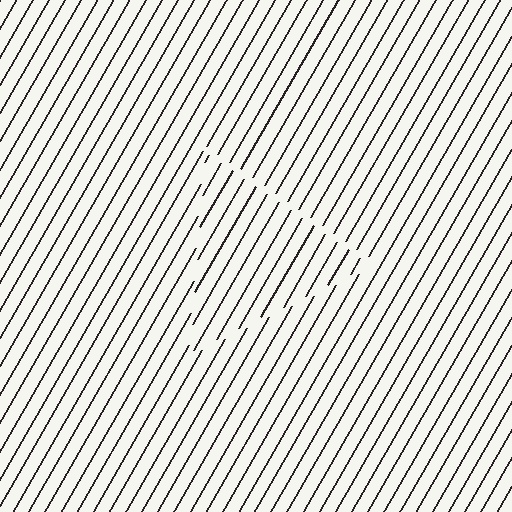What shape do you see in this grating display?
An illusory triangle. The interior of the shape contains the same grating, shifted by half a period — the contour is defined by the phase discontinuity where line-ends from the inner and outer gratings abut.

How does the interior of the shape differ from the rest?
The interior of the shape contains the same grating, shifted by half a period — the contour is defined by the phase discontinuity where line-ends from the inner and outer gratings abut.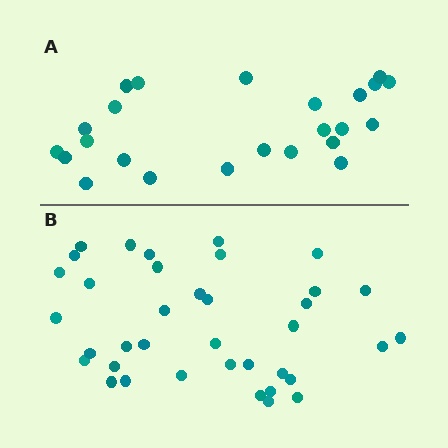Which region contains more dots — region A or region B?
Region B (the bottom region) has more dots.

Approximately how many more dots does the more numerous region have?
Region B has approximately 15 more dots than region A.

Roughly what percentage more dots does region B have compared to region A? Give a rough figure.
About 55% more.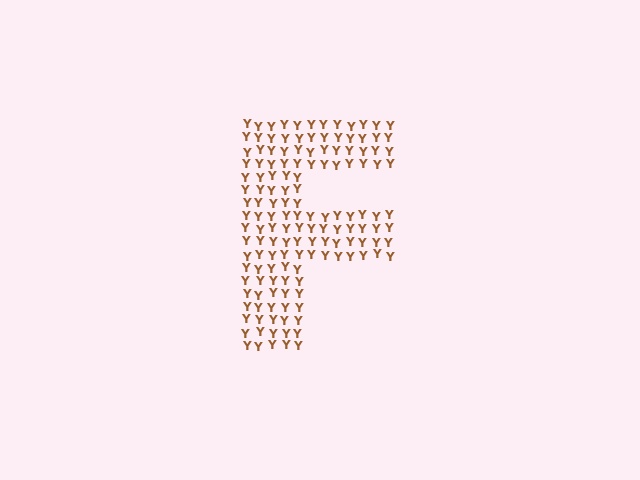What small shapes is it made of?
It is made of small letter Y's.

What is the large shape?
The large shape is the letter F.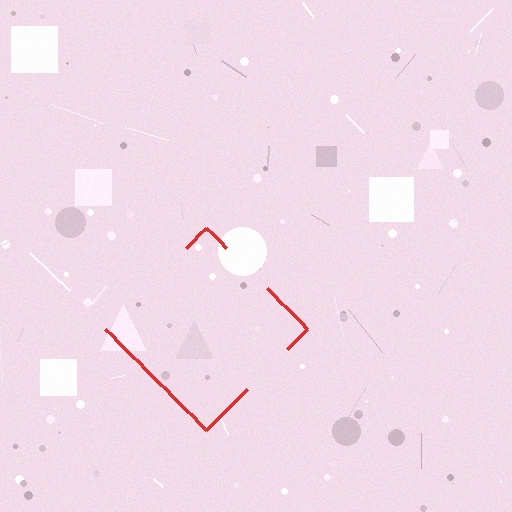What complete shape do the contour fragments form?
The contour fragments form a diamond.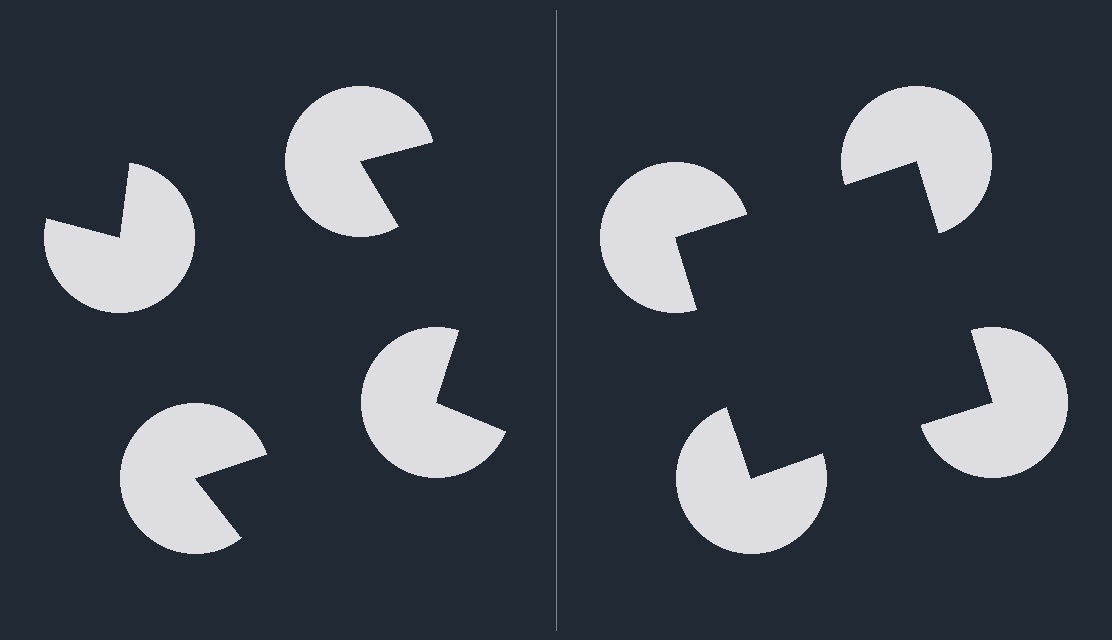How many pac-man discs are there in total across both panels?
8 — 4 on each side.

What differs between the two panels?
The pac-man discs are positioned identically on both sides; only the wedge orientations differ. On the right they align to a square; on the left they are misaligned.